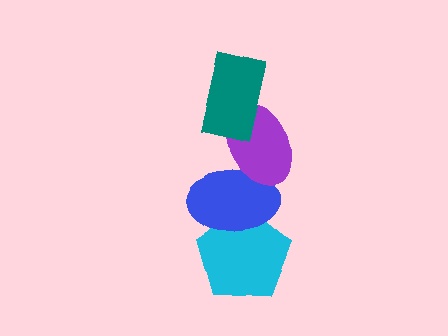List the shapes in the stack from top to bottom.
From top to bottom: the teal rectangle, the purple ellipse, the blue ellipse, the cyan pentagon.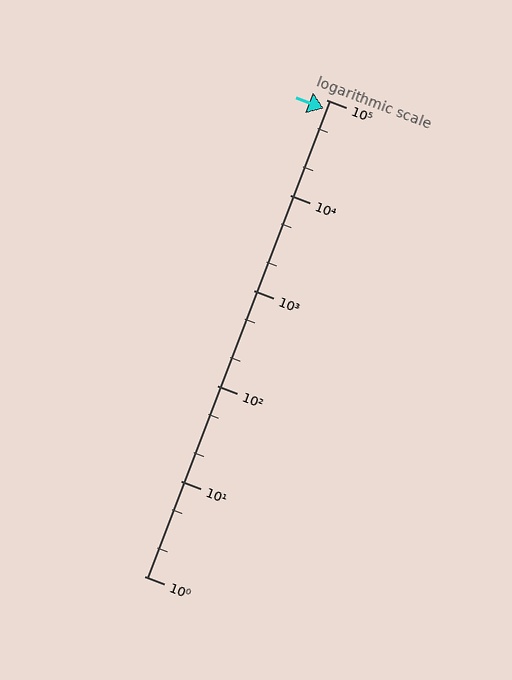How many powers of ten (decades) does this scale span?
The scale spans 5 decades, from 1 to 100000.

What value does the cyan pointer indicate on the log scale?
The pointer indicates approximately 81000.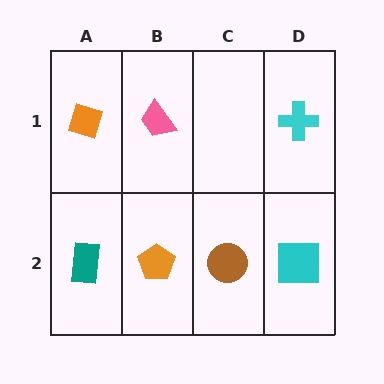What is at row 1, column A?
An orange diamond.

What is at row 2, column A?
A teal rectangle.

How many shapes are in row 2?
4 shapes.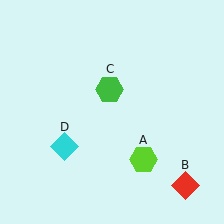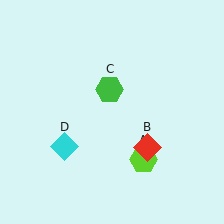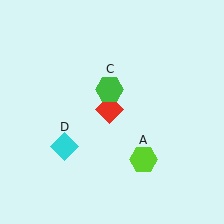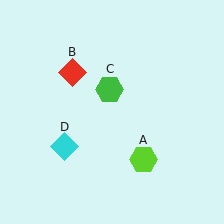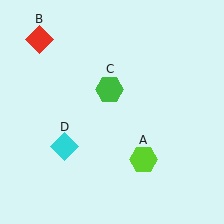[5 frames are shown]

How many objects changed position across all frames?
1 object changed position: red diamond (object B).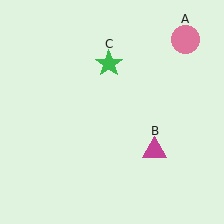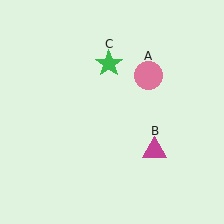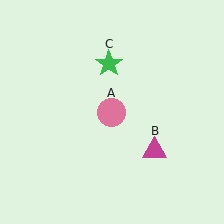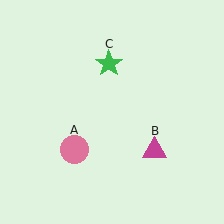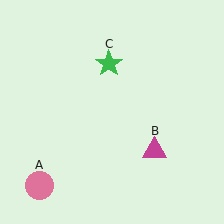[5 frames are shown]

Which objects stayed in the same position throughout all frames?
Magenta triangle (object B) and green star (object C) remained stationary.